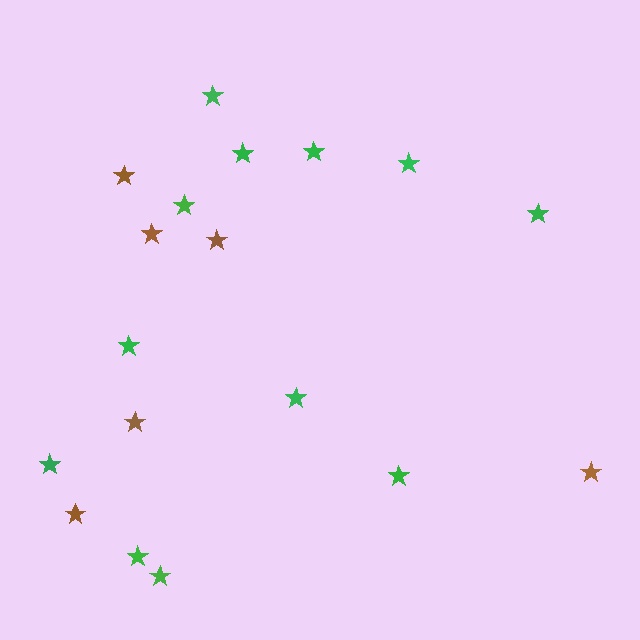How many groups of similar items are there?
There are 2 groups: one group of brown stars (6) and one group of green stars (12).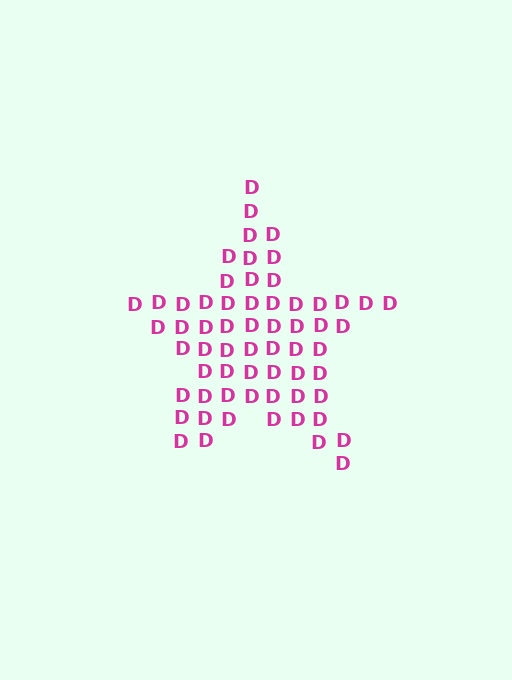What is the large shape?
The large shape is a star.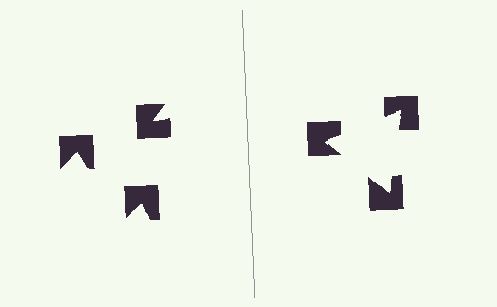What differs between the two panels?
The notched squares are positioned identically on both sides; only the wedge orientations differ. On the right they align to a triangle; on the left they are misaligned.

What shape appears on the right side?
An illusory triangle.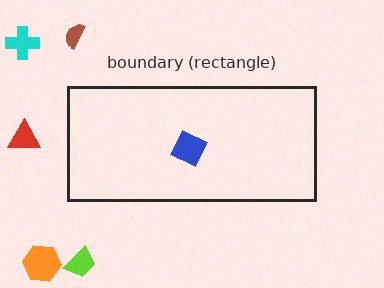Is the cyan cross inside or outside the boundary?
Outside.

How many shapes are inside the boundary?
1 inside, 5 outside.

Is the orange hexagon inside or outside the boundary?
Outside.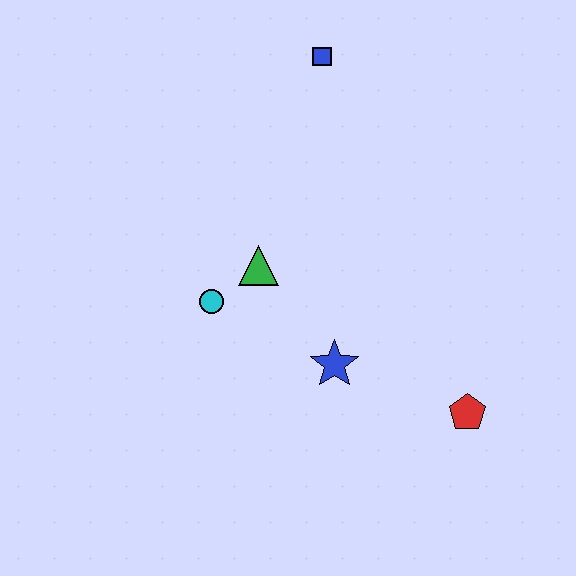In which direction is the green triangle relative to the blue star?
The green triangle is above the blue star.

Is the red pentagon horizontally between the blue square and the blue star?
No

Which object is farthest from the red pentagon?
The blue square is farthest from the red pentagon.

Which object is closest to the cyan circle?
The green triangle is closest to the cyan circle.